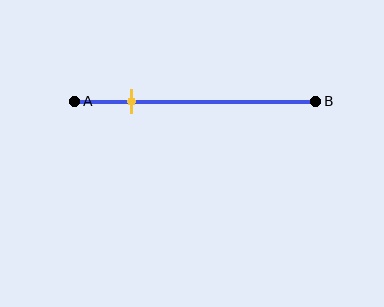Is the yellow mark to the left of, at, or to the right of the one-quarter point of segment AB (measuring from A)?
The yellow mark is approximately at the one-quarter point of segment AB.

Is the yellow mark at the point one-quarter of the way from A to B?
Yes, the mark is approximately at the one-quarter point.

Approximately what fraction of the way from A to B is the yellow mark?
The yellow mark is approximately 25% of the way from A to B.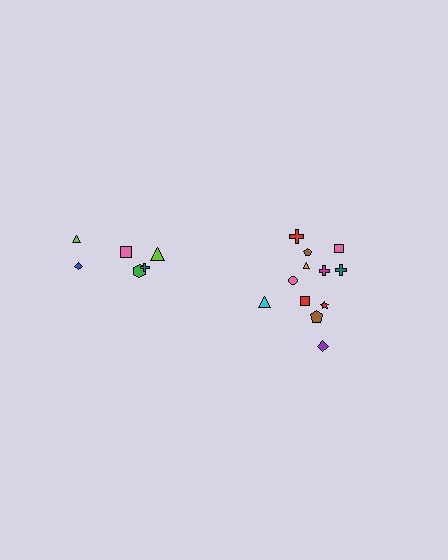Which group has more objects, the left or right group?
The right group.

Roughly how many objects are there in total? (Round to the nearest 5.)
Roughly 20 objects in total.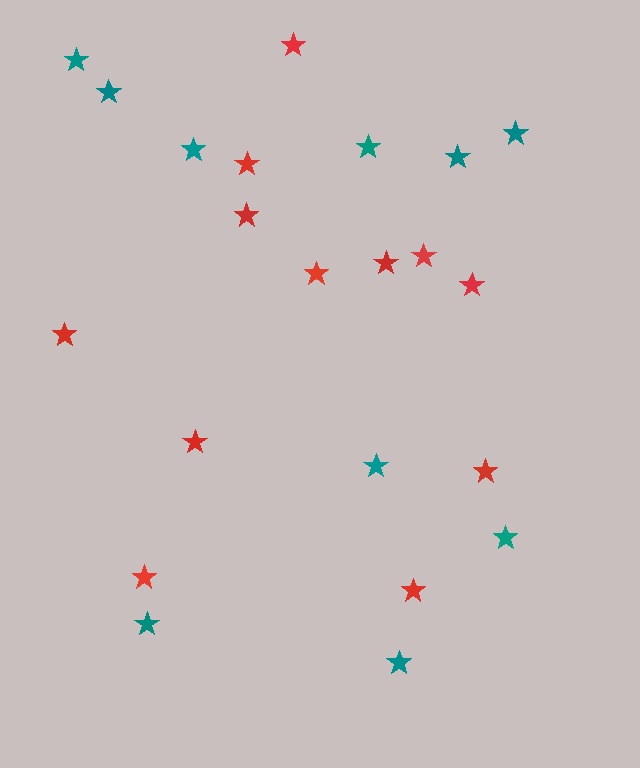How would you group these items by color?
There are 2 groups: one group of teal stars (10) and one group of red stars (12).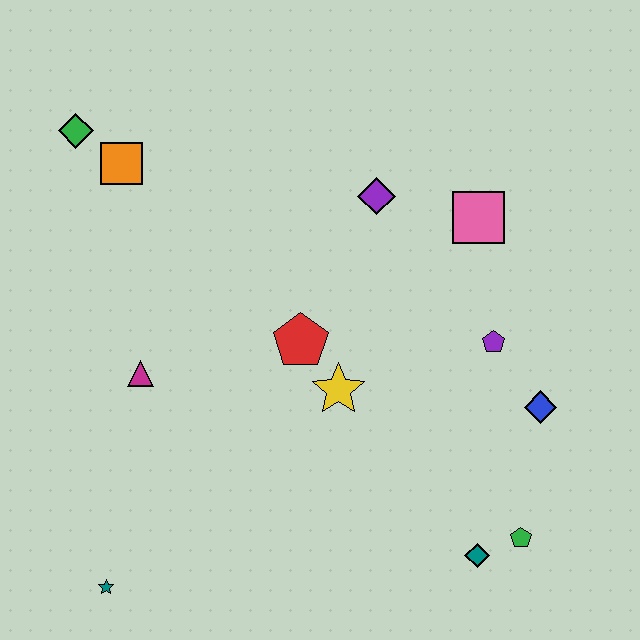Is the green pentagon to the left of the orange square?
No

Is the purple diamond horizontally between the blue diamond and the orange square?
Yes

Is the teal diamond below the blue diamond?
Yes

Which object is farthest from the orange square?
The green pentagon is farthest from the orange square.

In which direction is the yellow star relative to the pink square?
The yellow star is below the pink square.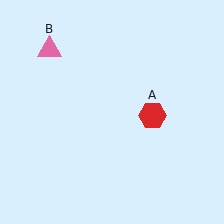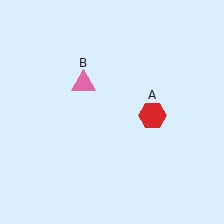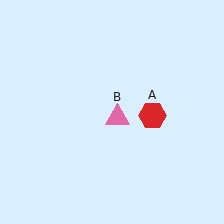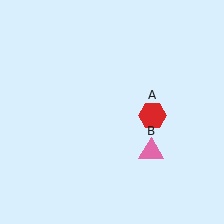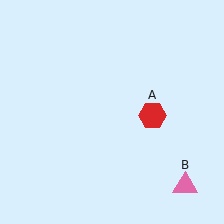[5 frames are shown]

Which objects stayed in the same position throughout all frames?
Red hexagon (object A) remained stationary.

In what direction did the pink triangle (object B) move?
The pink triangle (object B) moved down and to the right.